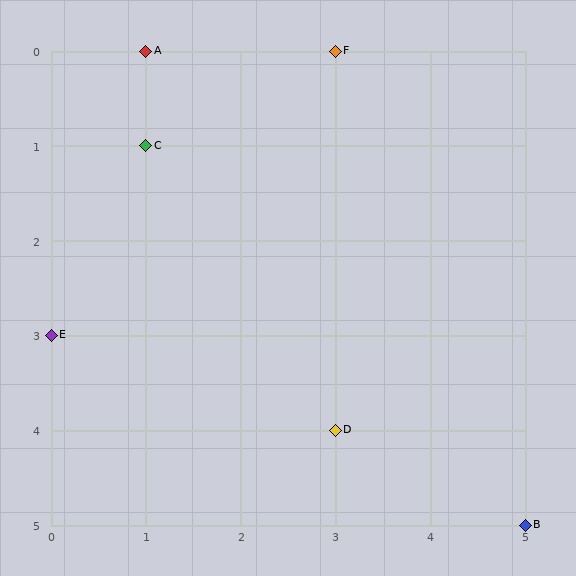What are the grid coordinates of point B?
Point B is at grid coordinates (5, 5).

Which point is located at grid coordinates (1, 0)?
Point A is at (1, 0).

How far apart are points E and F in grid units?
Points E and F are 3 columns and 3 rows apart (about 4.2 grid units diagonally).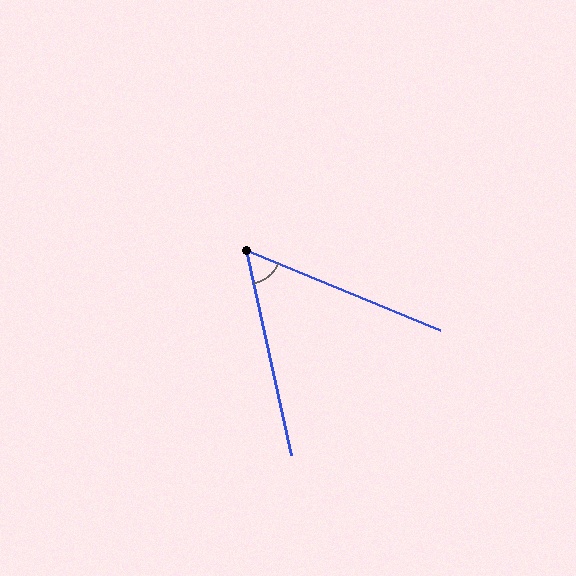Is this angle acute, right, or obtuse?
It is acute.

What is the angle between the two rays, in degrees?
Approximately 55 degrees.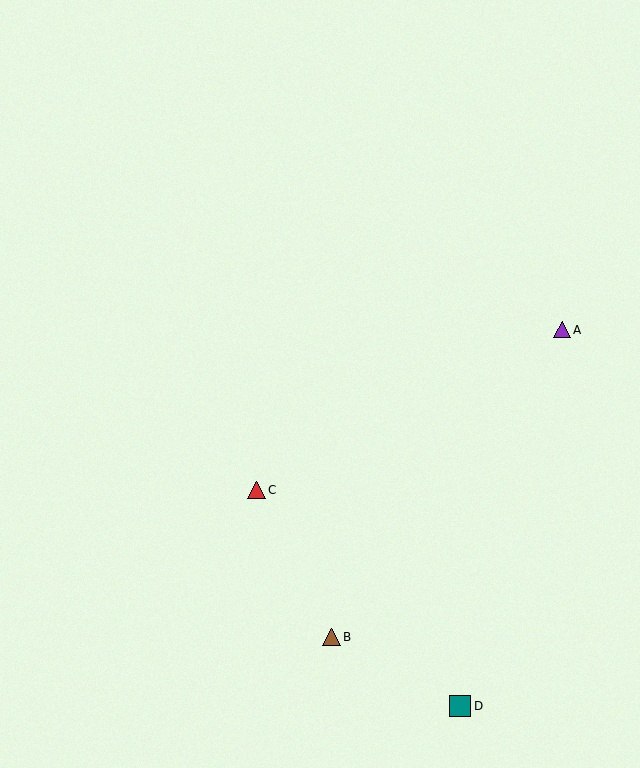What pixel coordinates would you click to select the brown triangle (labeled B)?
Click at (331, 637) to select the brown triangle B.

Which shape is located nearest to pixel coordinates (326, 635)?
The brown triangle (labeled B) at (331, 637) is nearest to that location.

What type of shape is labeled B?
Shape B is a brown triangle.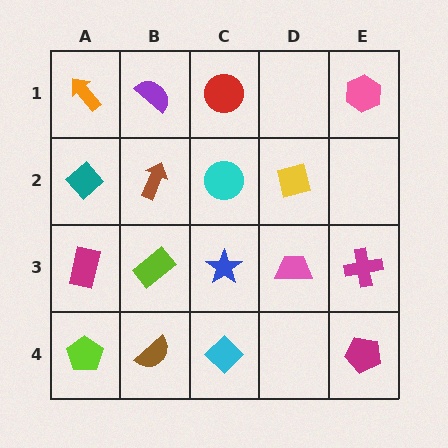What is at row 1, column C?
A red circle.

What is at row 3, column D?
A pink trapezoid.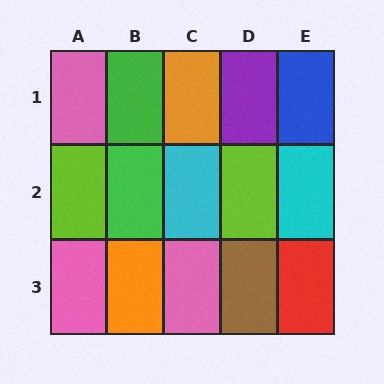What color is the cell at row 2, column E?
Cyan.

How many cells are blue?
1 cell is blue.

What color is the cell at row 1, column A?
Pink.